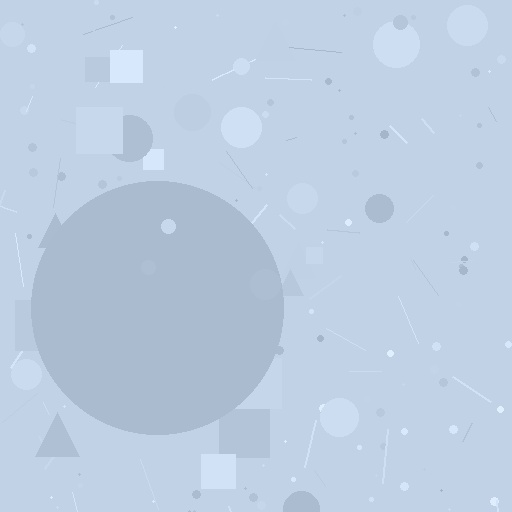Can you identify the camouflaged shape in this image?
The camouflaged shape is a circle.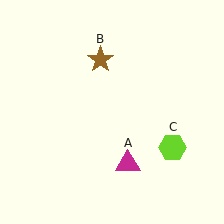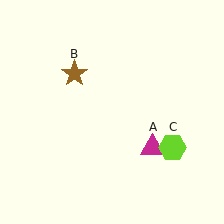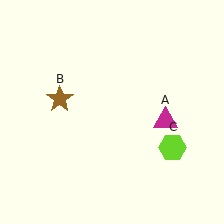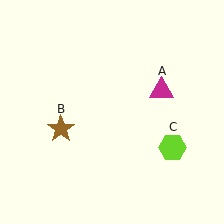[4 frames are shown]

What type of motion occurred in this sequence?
The magenta triangle (object A), brown star (object B) rotated counterclockwise around the center of the scene.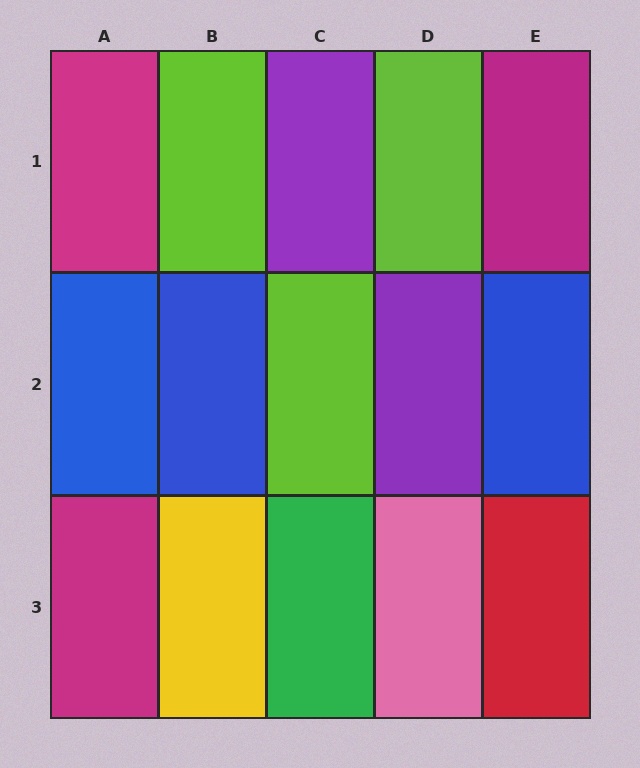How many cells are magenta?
3 cells are magenta.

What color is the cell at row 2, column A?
Blue.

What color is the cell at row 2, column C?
Lime.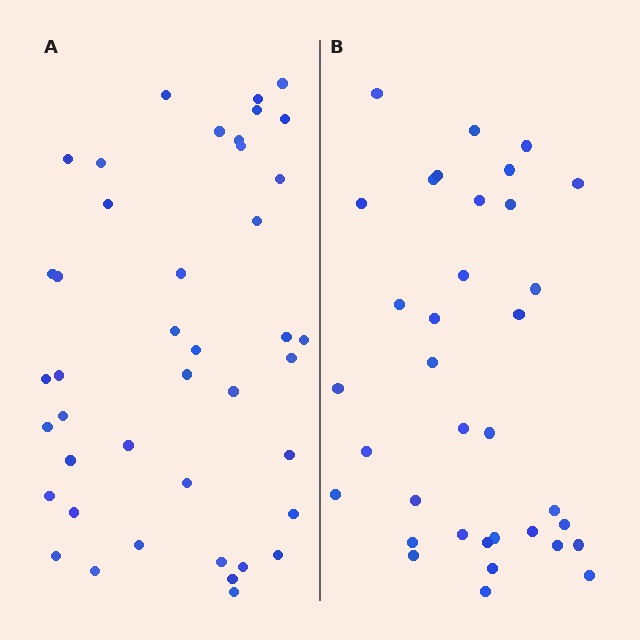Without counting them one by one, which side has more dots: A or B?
Region A (the left region) has more dots.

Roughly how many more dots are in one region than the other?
Region A has roughly 8 or so more dots than region B.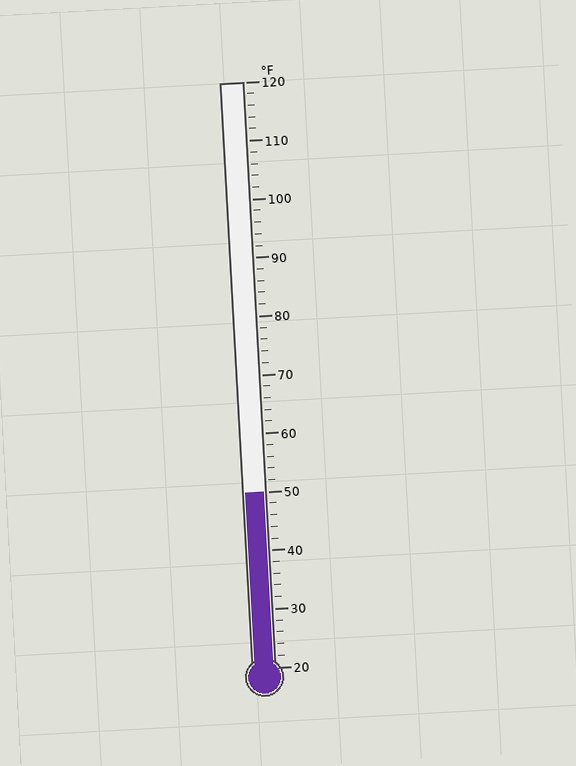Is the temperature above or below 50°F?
The temperature is at 50°F.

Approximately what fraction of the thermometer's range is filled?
The thermometer is filled to approximately 30% of its range.